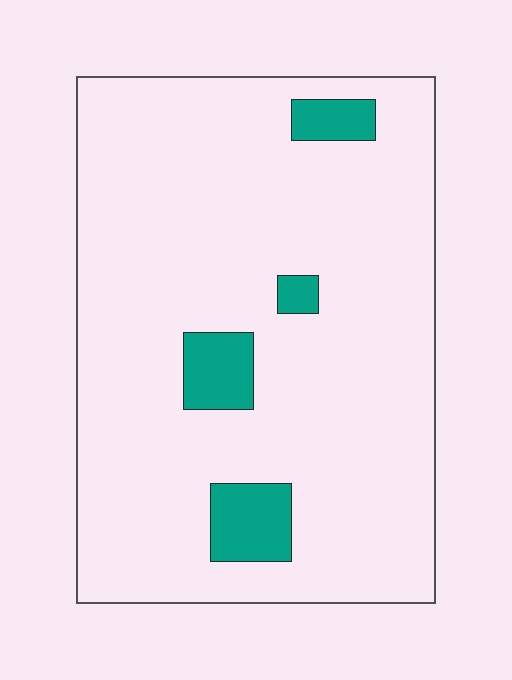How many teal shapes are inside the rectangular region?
4.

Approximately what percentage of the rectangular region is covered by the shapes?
Approximately 10%.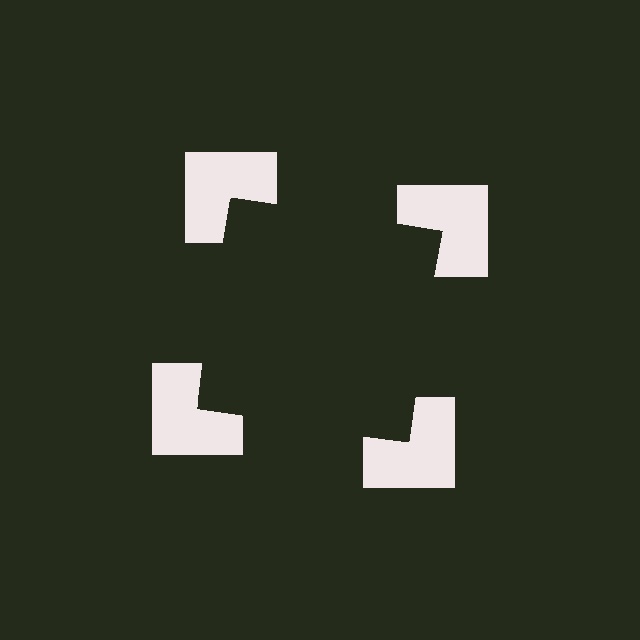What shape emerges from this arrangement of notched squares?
An illusory square — its edges are inferred from the aligned wedge cuts in the notched squares, not physically drawn.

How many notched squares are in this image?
There are 4 — one at each vertex of the illusory square.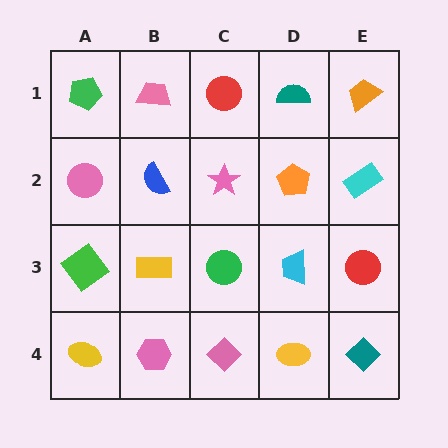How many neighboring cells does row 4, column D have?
3.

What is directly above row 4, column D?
A cyan trapezoid.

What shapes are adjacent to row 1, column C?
A pink star (row 2, column C), a pink trapezoid (row 1, column B), a teal semicircle (row 1, column D).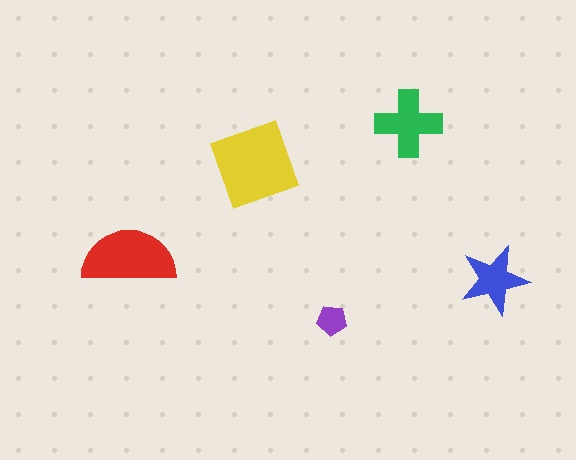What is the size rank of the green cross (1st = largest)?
3rd.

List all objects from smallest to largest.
The purple pentagon, the blue star, the green cross, the red semicircle, the yellow square.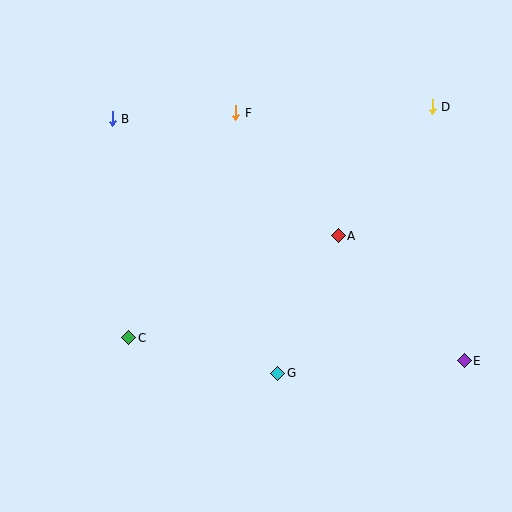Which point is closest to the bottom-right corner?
Point E is closest to the bottom-right corner.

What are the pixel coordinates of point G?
Point G is at (278, 373).